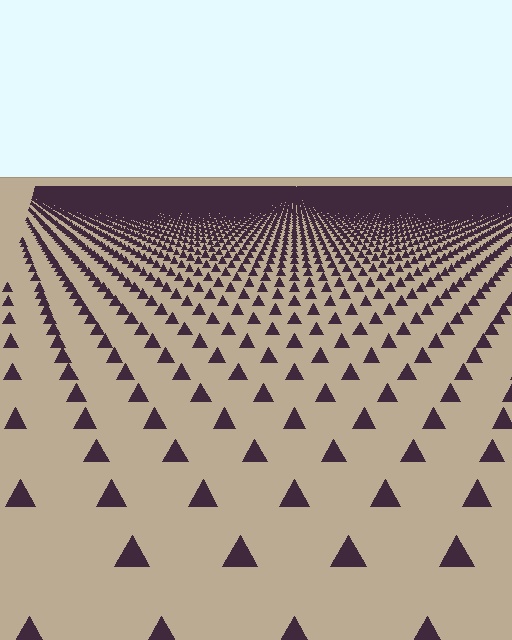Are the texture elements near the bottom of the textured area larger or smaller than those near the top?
Larger. Near the bottom, elements are closer to the viewer and appear at a bigger on-screen size.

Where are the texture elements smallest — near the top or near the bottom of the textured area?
Near the top.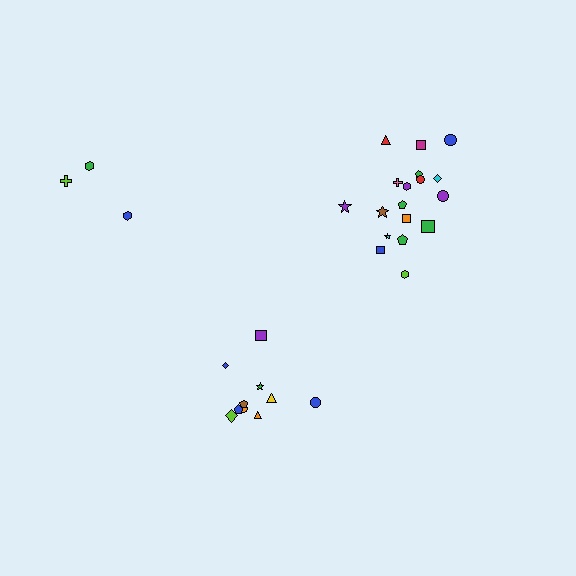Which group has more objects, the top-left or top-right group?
The top-right group.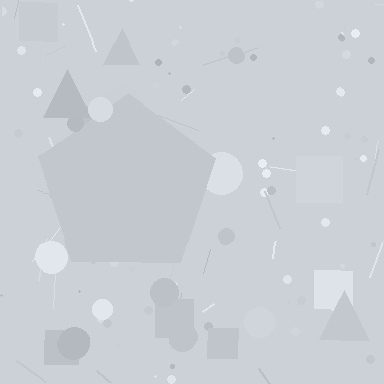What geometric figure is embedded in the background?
A pentagon is embedded in the background.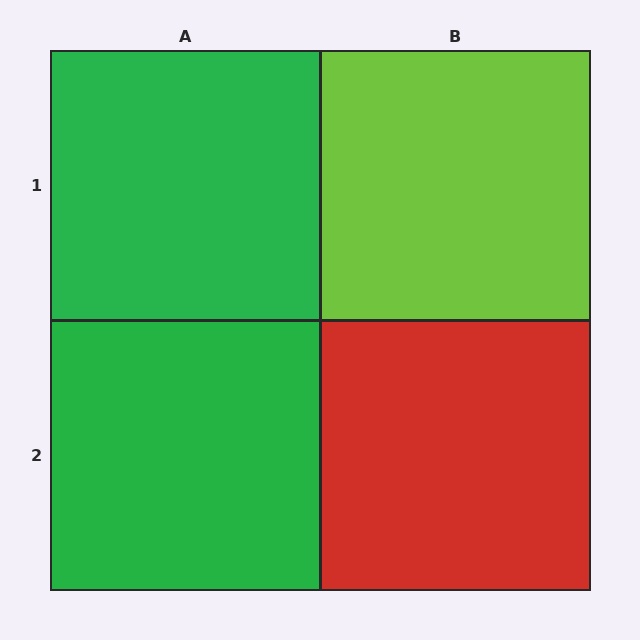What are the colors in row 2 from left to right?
Green, red.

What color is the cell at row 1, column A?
Green.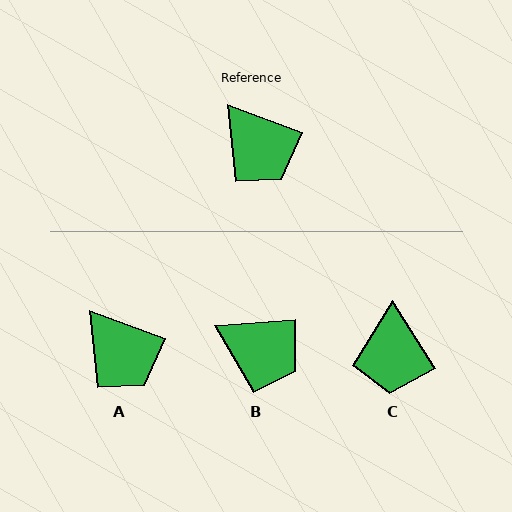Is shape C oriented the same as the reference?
No, it is off by about 38 degrees.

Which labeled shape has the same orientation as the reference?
A.